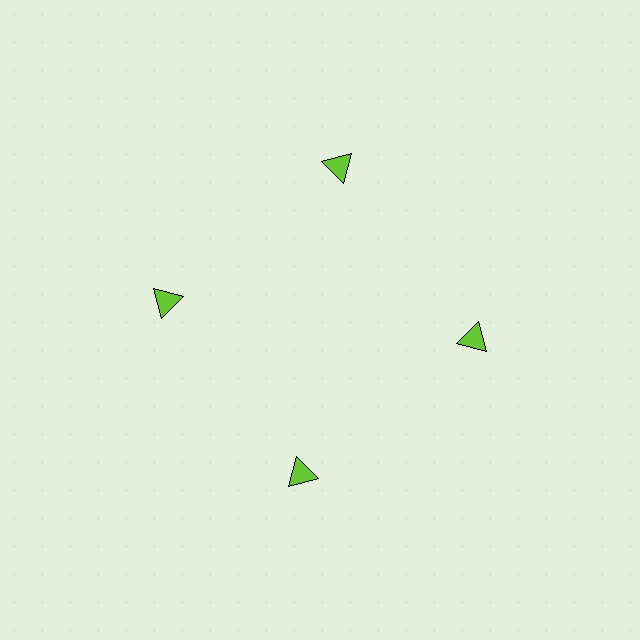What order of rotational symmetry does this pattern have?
This pattern has 4-fold rotational symmetry.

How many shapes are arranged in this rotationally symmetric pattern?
There are 4 shapes, arranged in 4 groups of 1.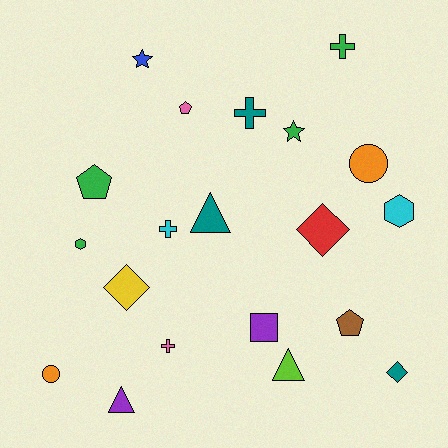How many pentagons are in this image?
There are 3 pentagons.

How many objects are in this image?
There are 20 objects.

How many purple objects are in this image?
There are 2 purple objects.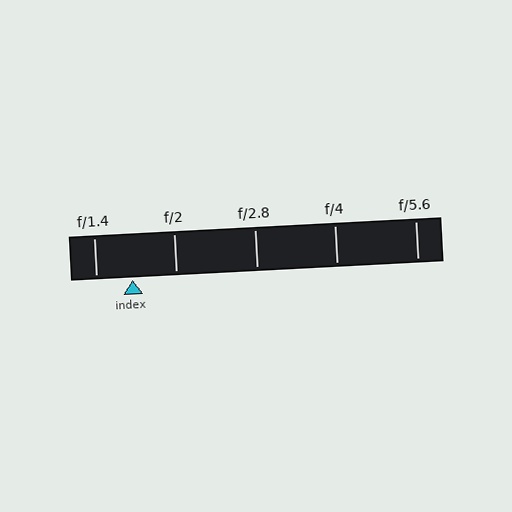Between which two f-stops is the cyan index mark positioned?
The index mark is between f/1.4 and f/2.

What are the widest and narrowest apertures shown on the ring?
The widest aperture shown is f/1.4 and the narrowest is f/5.6.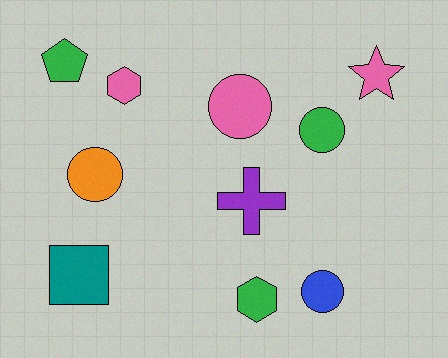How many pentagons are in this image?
There is 1 pentagon.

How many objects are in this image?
There are 10 objects.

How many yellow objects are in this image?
There are no yellow objects.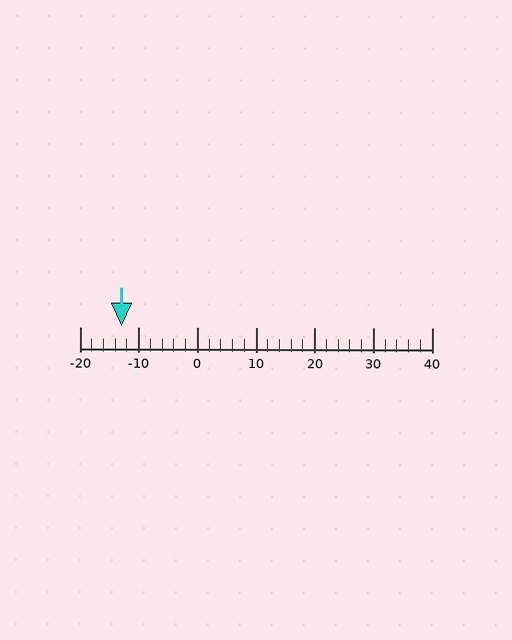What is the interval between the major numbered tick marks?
The major tick marks are spaced 10 units apart.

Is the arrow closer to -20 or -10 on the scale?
The arrow is closer to -10.